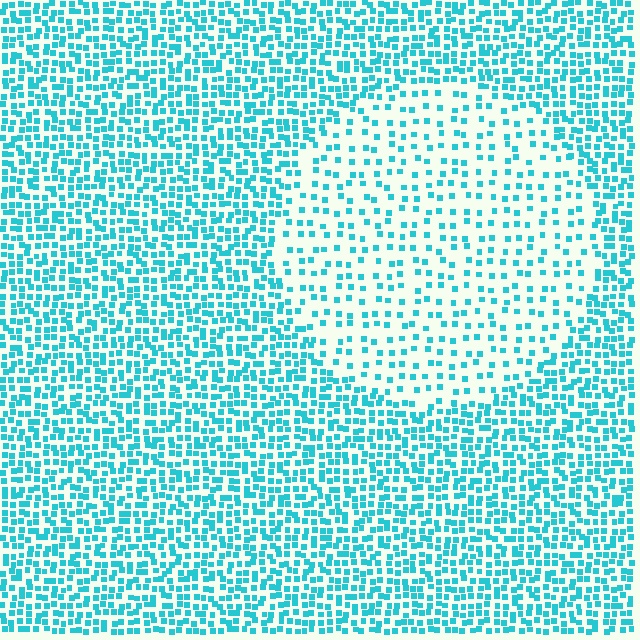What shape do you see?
I see a circle.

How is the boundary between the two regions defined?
The boundary is defined by a change in element density (approximately 2.3x ratio). All elements are the same color, size, and shape.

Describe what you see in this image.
The image contains small cyan elements arranged at two different densities. A circle-shaped region is visible where the elements are less densely packed than the surrounding area.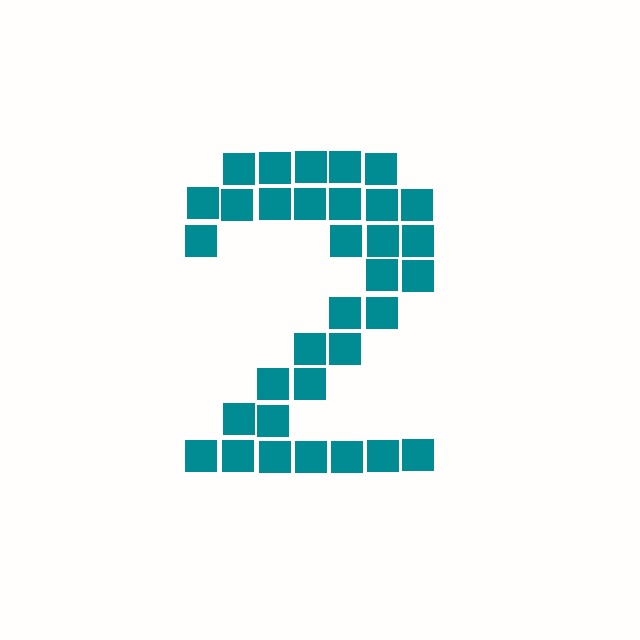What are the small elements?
The small elements are squares.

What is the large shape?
The large shape is the digit 2.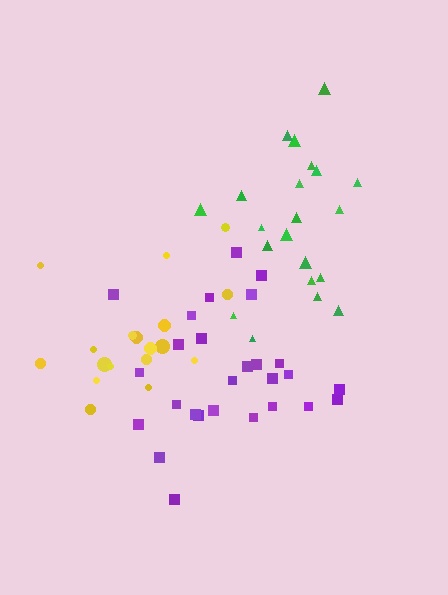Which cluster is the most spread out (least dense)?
Yellow.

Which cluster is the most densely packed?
Purple.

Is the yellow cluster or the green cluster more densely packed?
Green.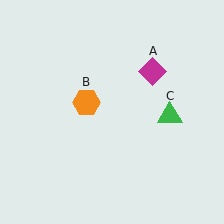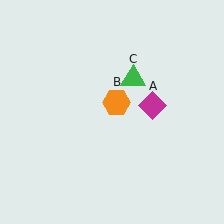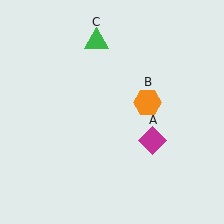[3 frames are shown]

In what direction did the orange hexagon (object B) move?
The orange hexagon (object B) moved right.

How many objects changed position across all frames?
3 objects changed position: magenta diamond (object A), orange hexagon (object B), green triangle (object C).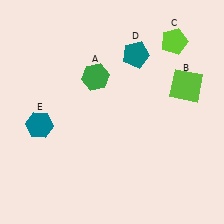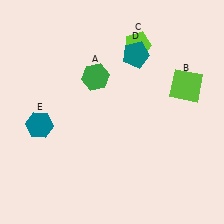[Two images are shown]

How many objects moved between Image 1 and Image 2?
1 object moved between the two images.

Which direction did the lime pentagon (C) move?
The lime pentagon (C) moved left.